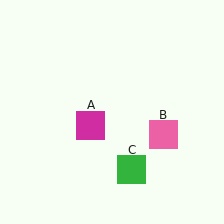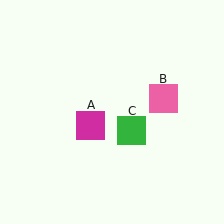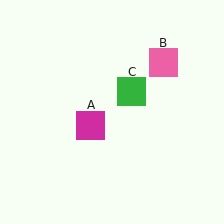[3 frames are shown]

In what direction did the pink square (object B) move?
The pink square (object B) moved up.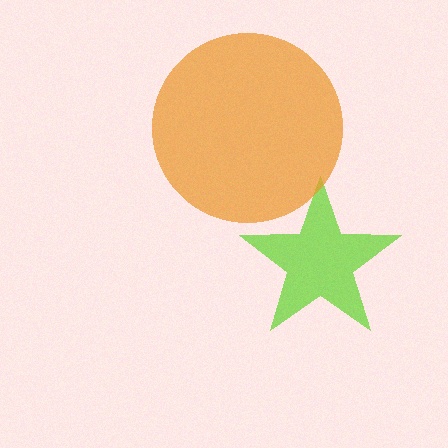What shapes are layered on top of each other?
The layered shapes are: a lime star, an orange circle.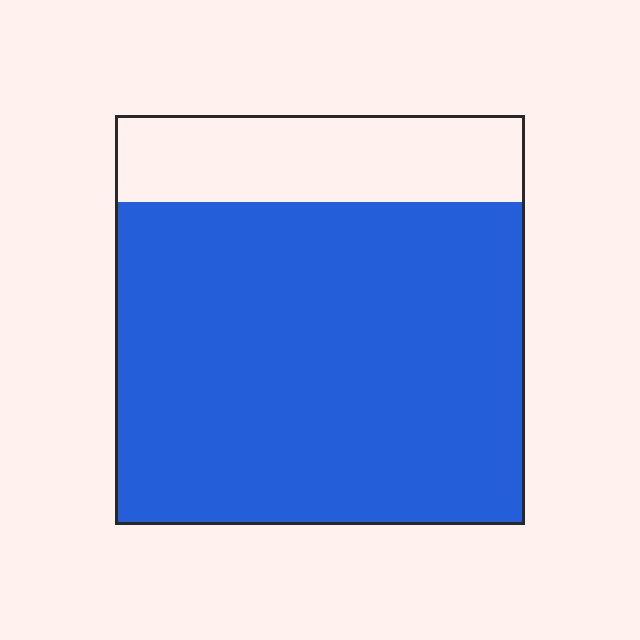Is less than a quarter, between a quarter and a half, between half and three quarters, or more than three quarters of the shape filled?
More than three quarters.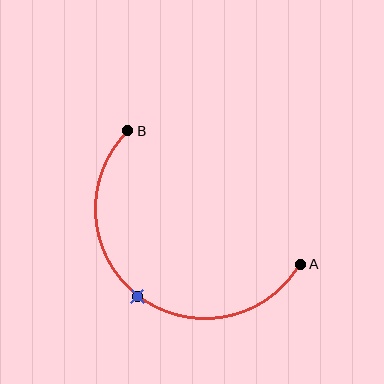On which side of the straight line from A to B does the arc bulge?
The arc bulges below and to the left of the straight line connecting A and B.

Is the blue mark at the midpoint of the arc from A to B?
Yes. The blue mark lies on the arc at equal arc-length from both A and B — it is the arc midpoint.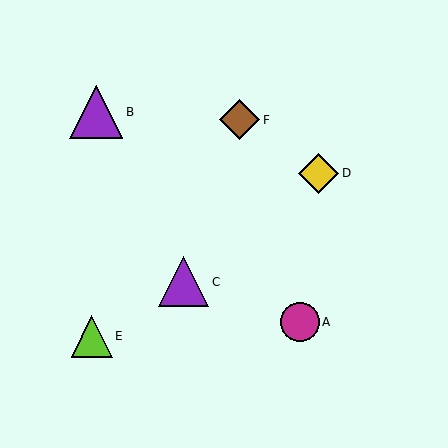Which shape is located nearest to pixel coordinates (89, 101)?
The purple triangle (labeled B) at (96, 112) is nearest to that location.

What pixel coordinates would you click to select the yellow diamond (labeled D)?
Click at (319, 173) to select the yellow diamond D.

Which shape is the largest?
The purple triangle (labeled B) is the largest.